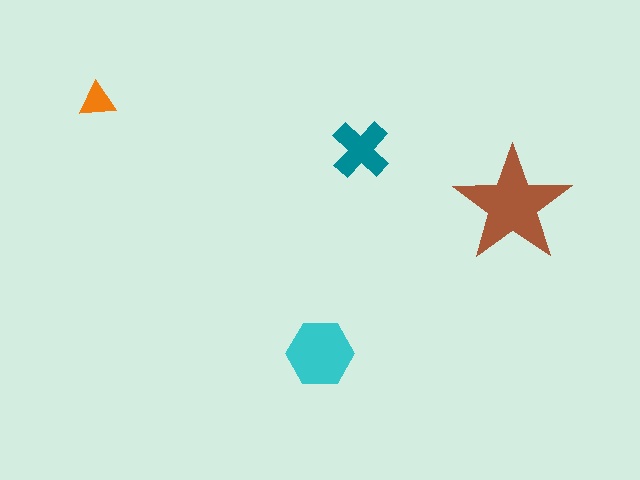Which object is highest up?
The orange triangle is topmost.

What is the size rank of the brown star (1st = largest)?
1st.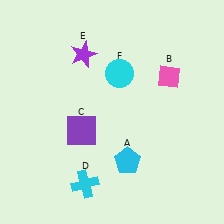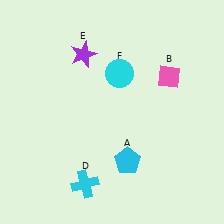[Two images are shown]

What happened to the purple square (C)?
The purple square (C) was removed in Image 2. It was in the bottom-left area of Image 1.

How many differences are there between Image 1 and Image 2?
There is 1 difference between the two images.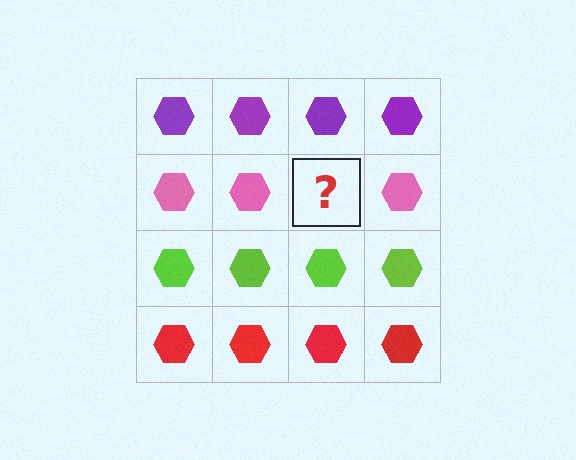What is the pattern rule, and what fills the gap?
The rule is that each row has a consistent color. The gap should be filled with a pink hexagon.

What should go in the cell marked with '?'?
The missing cell should contain a pink hexagon.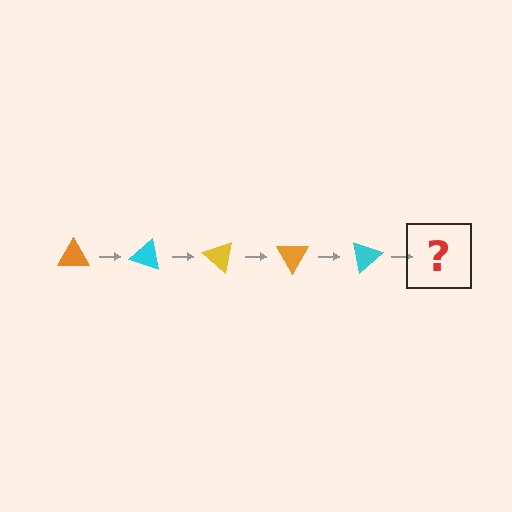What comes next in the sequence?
The next element should be a yellow triangle, rotated 100 degrees from the start.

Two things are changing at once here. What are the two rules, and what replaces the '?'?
The two rules are that it rotates 20 degrees each step and the color cycles through orange, cyan, and yellow. The '?' should be a yellow triangle, rotated 100 degrees from the start.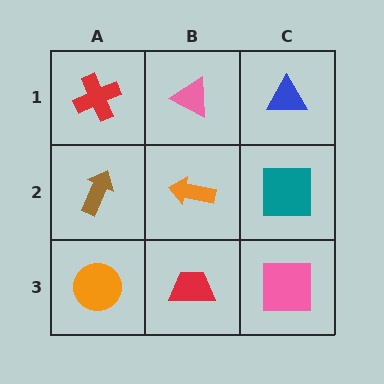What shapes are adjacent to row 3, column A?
A brown arrow (row 2, column A), a red trapezoid (row 3, column B).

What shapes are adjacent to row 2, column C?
A blue triangle (row 1, column C), a pink square (row 3, column C), an orange arrow (row 2, column B).